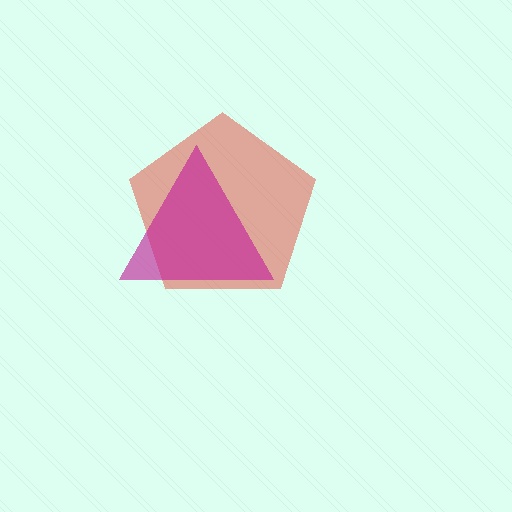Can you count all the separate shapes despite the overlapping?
Yes, there are 2 separate shapes.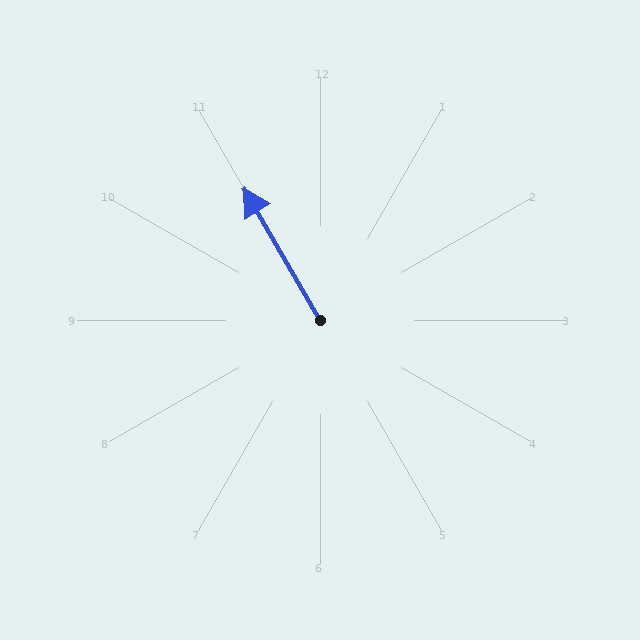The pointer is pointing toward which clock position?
Roughly 11 o'clock.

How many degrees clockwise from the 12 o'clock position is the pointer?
Approximately 330 degrees.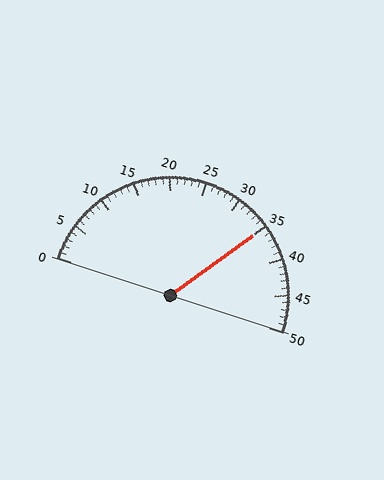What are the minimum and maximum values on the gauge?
The gauge ranges from 0 to 50.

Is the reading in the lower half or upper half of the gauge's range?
The reading is in the upper half of the range (0 to 50).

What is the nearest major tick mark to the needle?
The nearest major tick mark is 35.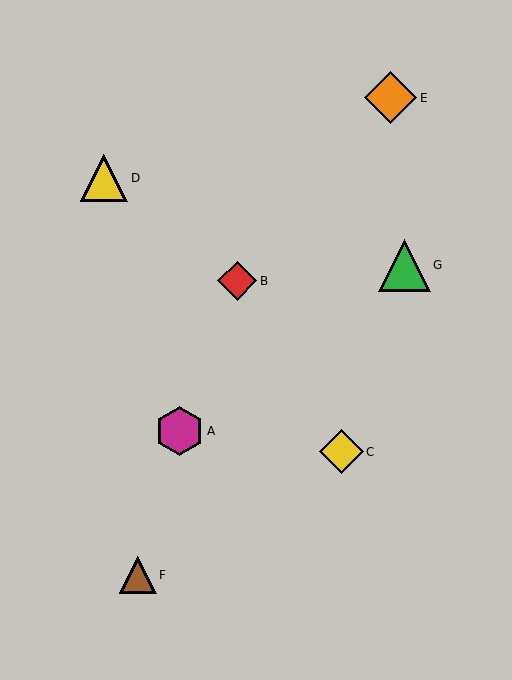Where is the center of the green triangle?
The center of the green triangle is at (404, 265).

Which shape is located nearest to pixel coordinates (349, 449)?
The yellow diamond (labeled C) at (341, 452) is nearest to that location.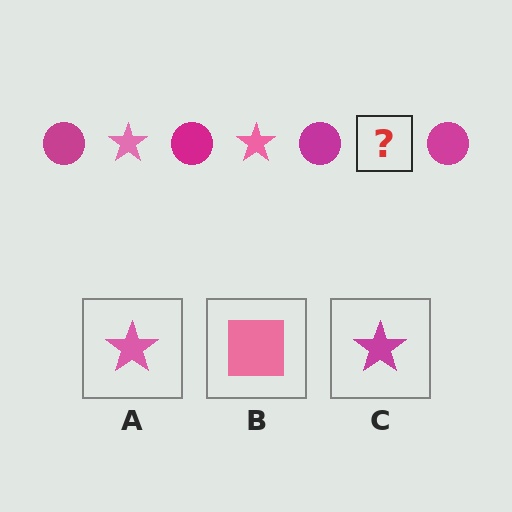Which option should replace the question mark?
Option A.